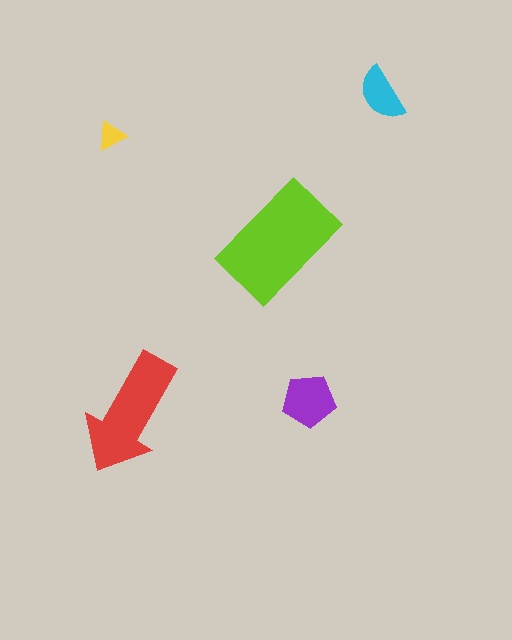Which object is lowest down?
The red arrow is bottommost.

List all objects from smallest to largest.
The yellow triangle, the cyan semicircle, the purple pentagon, the red arrow, the lime rectangle.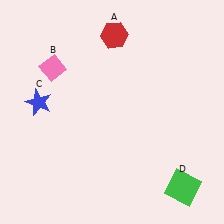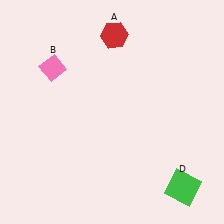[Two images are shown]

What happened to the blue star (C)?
The blue star (C) was removed in Image 2. It was in the top-left area of Image 1.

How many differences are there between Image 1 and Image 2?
There is 1 difference between the two images.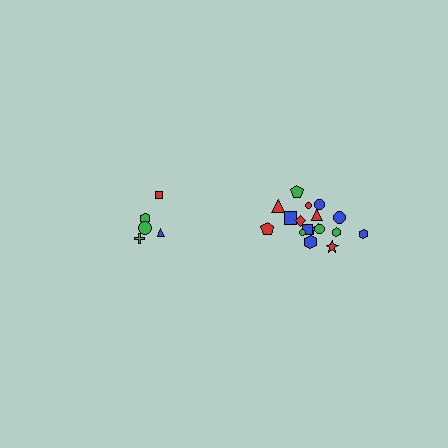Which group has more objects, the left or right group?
The right group.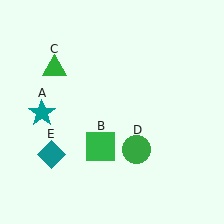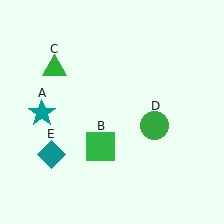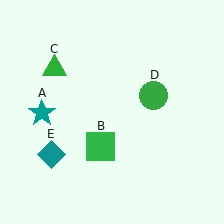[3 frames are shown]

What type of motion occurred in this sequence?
The green circle (object D) rotated counterclockwise around the center of the scene.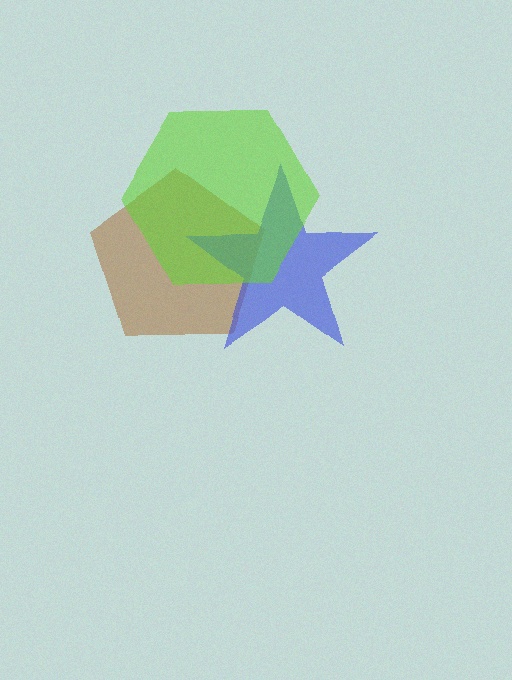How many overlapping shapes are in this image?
There are 3 overlapping shapes in the image.